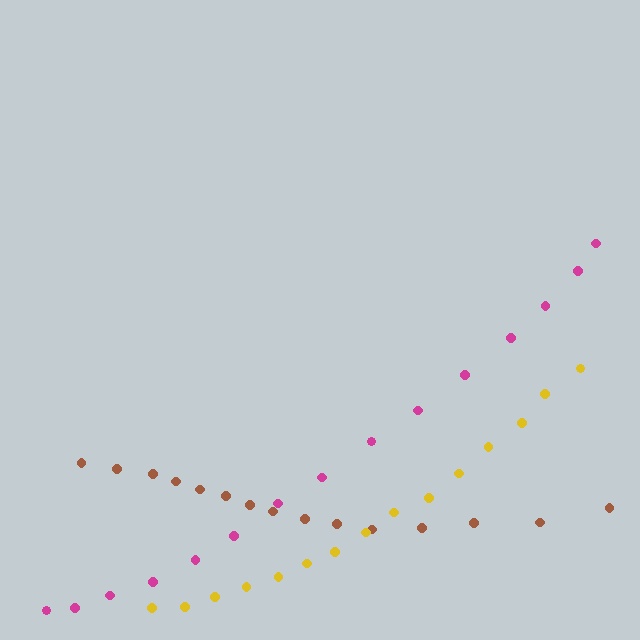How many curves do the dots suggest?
There are 3 distinct paths.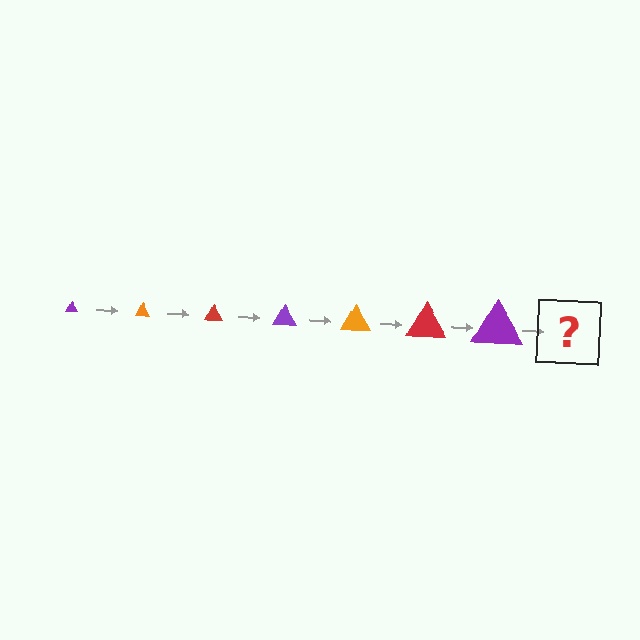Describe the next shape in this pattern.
It should be an orange triangle, larger than the previous one.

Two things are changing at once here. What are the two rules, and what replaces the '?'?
The two rules are that the triangle grows larger each step and the color cycles through purple, orange, and red. The '?' should be an orange triangle, larger than the previous one.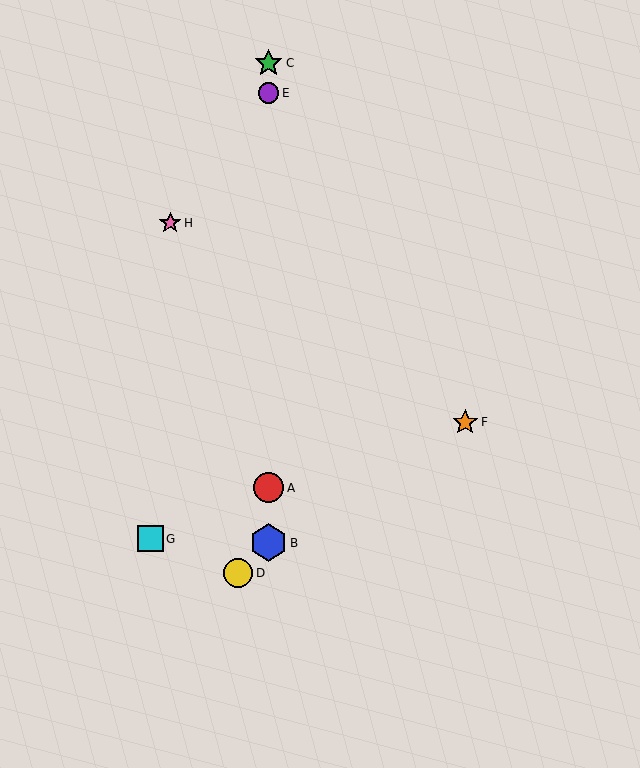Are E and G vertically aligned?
No, E is at x≈268 and G is at x≈150.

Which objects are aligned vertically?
Objects A, B, C, E are aligned vertically.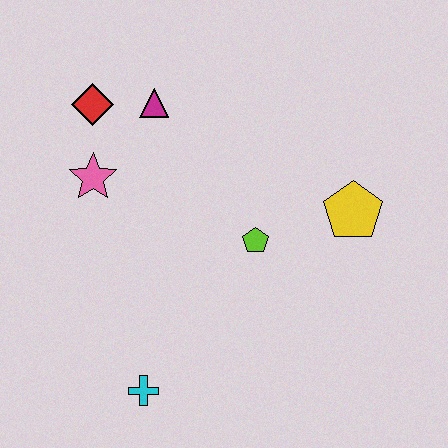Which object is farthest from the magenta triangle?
The cyan cross is farthest from the magenta triangle.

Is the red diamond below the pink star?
No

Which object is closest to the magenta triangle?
The red diamond is closest to the magenta triangle.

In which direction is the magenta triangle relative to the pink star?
The magenta triangle is above the pink star.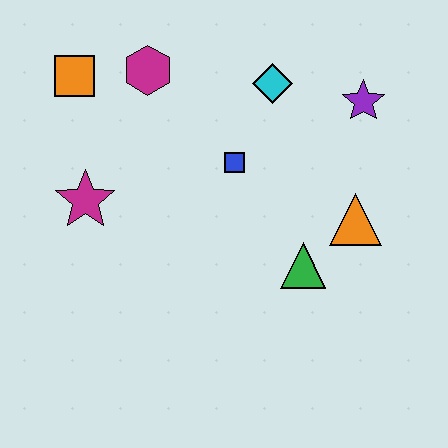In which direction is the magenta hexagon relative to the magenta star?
The magenta hexagon is above the magenta star.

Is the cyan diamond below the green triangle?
No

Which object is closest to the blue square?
The cyan diamond is closest to the blue square.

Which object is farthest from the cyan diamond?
The magenta star is farthest from the cyan diamond.